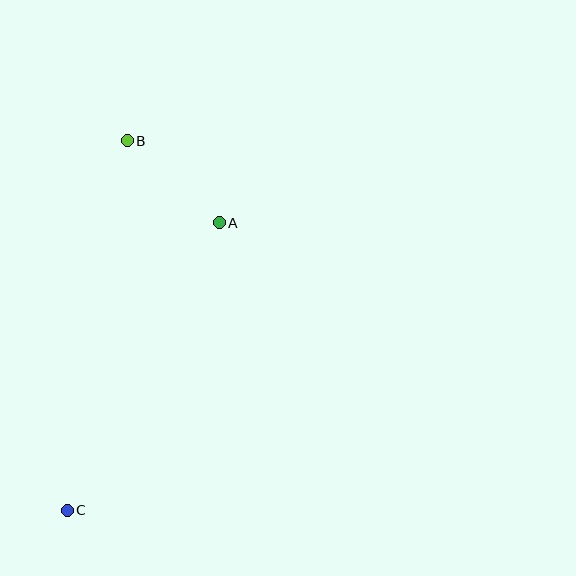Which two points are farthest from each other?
Points B and C are farthest from each other.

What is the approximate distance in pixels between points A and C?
The distance between A and C is approximately 325 pixels.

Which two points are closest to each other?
Points A and B are closest to each other.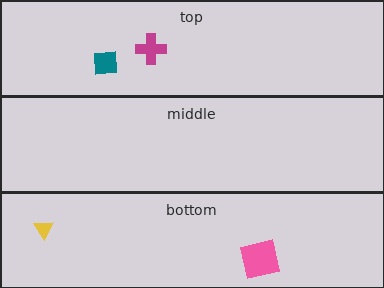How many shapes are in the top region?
2.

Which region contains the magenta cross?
The top region.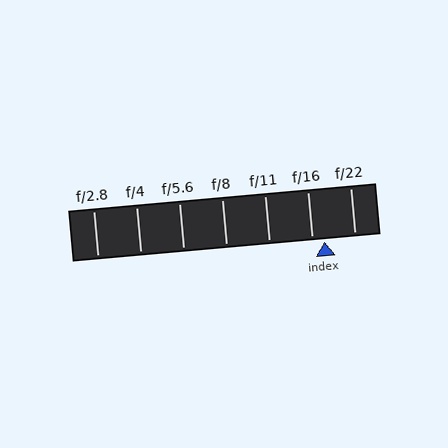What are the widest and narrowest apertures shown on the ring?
The widest aperture shown is f/2.8 and the narrowest is f/22.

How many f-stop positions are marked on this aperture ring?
There are 7 f-stop positions marked.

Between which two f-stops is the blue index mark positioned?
The index mark is between f/16 and f/22.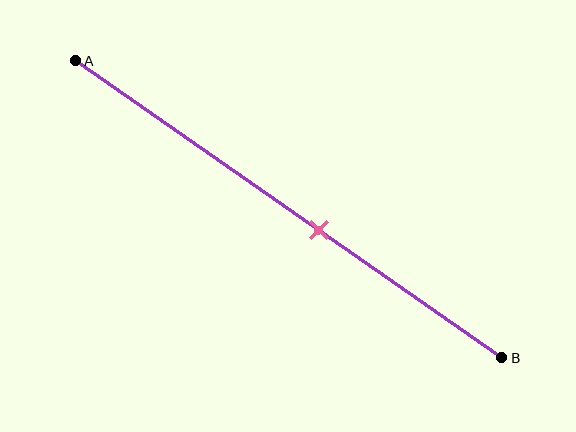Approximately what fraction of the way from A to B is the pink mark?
The pink mark is approximately 55% of the way from A to B.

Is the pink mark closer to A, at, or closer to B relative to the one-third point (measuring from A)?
The pink mark is closer to point B than the one-third point of segment AB.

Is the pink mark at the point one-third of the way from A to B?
No, the mark is at about 55% from A, not at the 33% one-third point.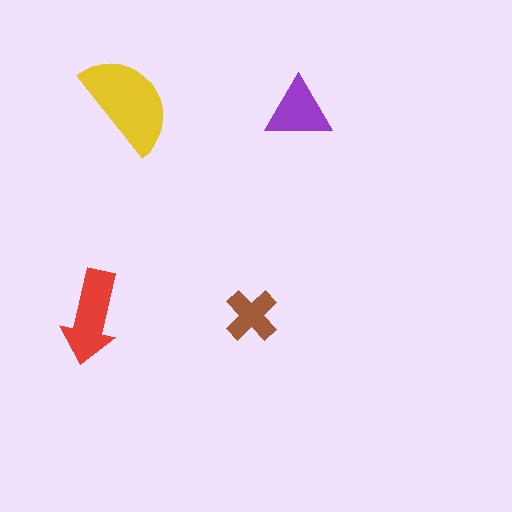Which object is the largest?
The yellow semicircle.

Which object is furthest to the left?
The red arrow is leftmost.